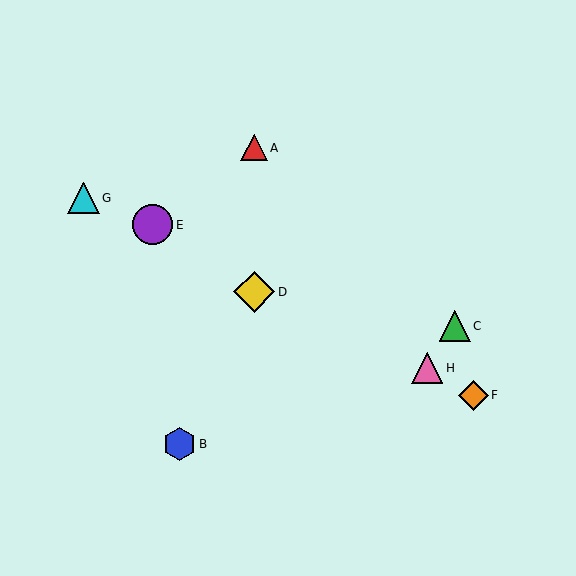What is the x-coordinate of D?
Object D is at x≈254.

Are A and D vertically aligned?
Yes, both are at x≈254.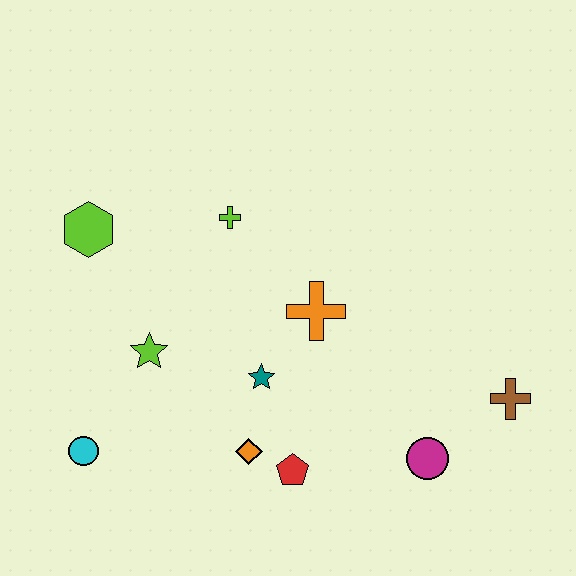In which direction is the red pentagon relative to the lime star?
The red pentagon is to the right of the lime star.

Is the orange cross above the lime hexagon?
No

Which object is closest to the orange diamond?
The red pentagon is closest to the orange diamond.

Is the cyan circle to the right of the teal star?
No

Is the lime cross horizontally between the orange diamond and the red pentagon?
No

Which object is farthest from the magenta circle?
The lime hexagon is farthest from the magenta circle.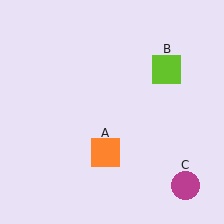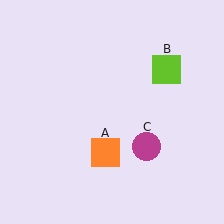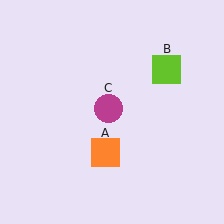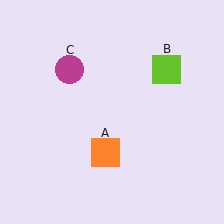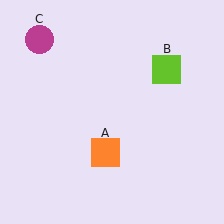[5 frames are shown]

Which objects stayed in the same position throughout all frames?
Orange square (object A) and lime square (object B) remained stationary.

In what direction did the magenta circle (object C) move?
The magenta circle (object C) moved up and to the left.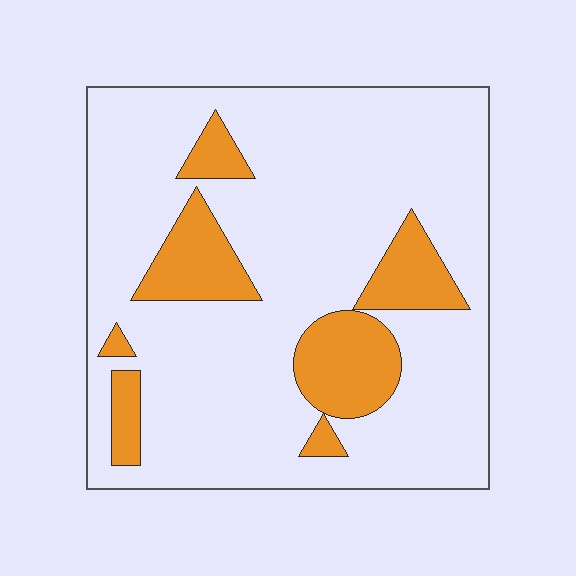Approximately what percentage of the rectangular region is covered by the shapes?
Approximately 20%.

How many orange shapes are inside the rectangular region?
7.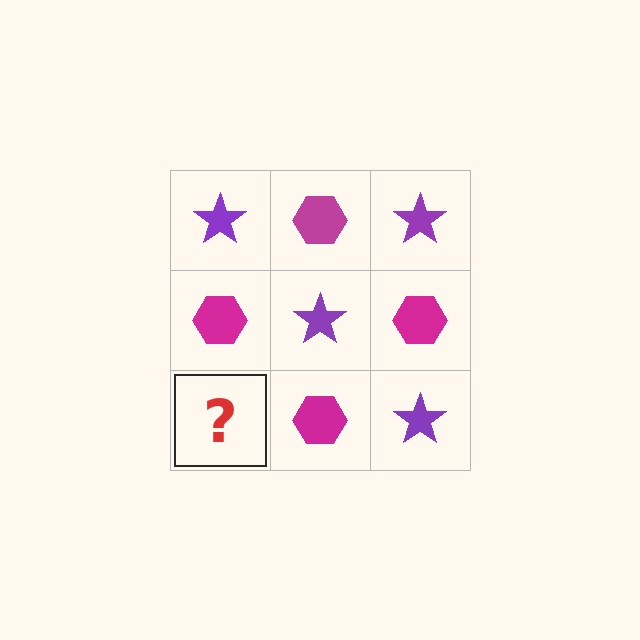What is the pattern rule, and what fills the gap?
The rule is that it alternates purple star and magenta hexagon in a checkerboard pattern. The gap should be filled with a purple star.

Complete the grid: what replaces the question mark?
The question mark should be replaced with a purple star.